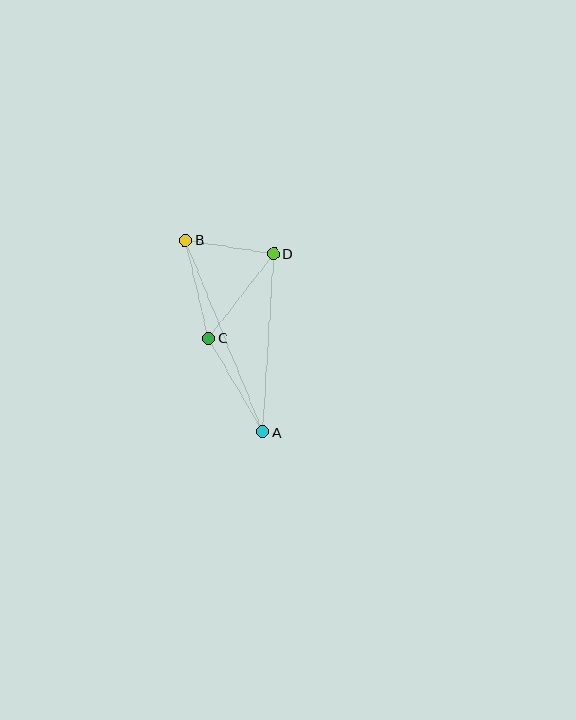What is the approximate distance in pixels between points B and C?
The distance between B and C is approximately 101 pixels.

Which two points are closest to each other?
Points B and D are closest to each other.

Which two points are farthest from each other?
Points A and B are farthest from each other.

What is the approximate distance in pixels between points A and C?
The distance between A and C is approximately 108 pixels.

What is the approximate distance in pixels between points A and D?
The distance between A and D is approximately 179 pixels.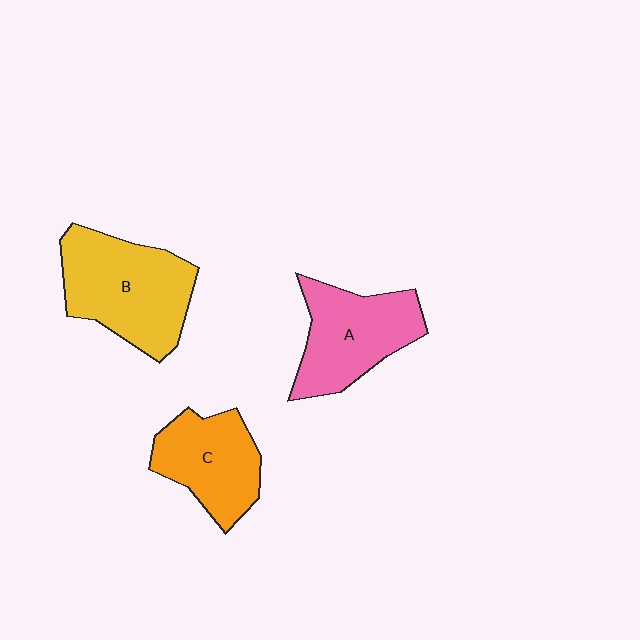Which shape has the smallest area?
Shape C (orange).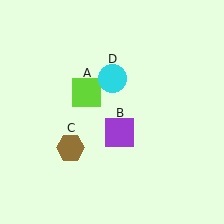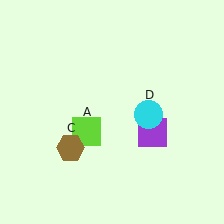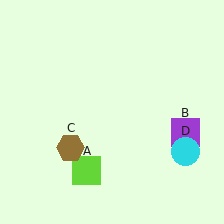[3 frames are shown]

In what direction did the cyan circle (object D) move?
The cyan circle (object D) moved down and to the right.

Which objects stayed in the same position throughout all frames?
Brown hexagon (object C) remained stationary.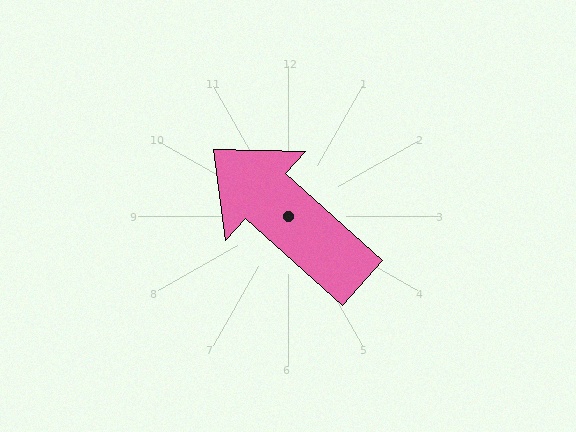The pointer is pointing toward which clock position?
Roughly 10 o'clock.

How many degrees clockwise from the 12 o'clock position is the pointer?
Approximately 312 degrees.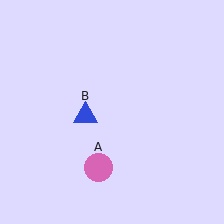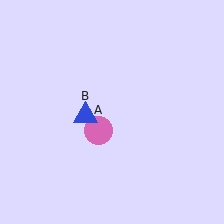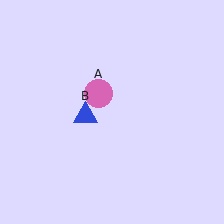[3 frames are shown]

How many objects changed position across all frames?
1 object changed position: pink circle (object A).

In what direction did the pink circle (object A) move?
The pink circle (object A) moved up.